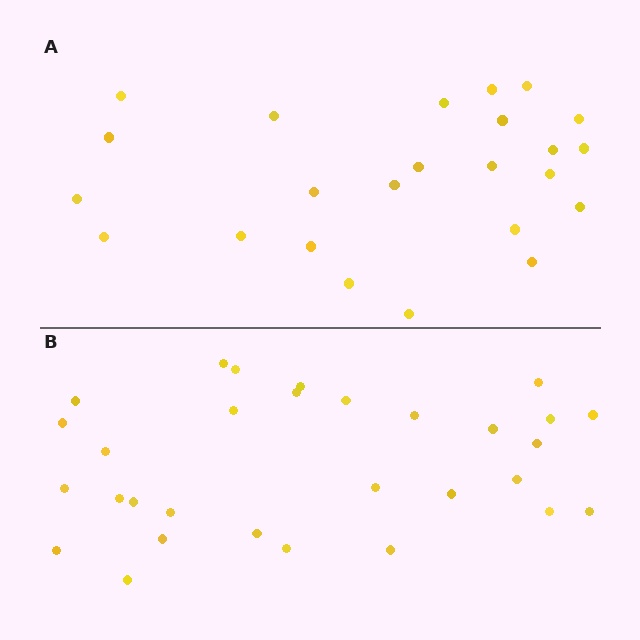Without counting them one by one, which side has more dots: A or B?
Region B (the bottom region) has more dots.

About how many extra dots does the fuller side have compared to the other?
Region B has about 6 more dots than region A.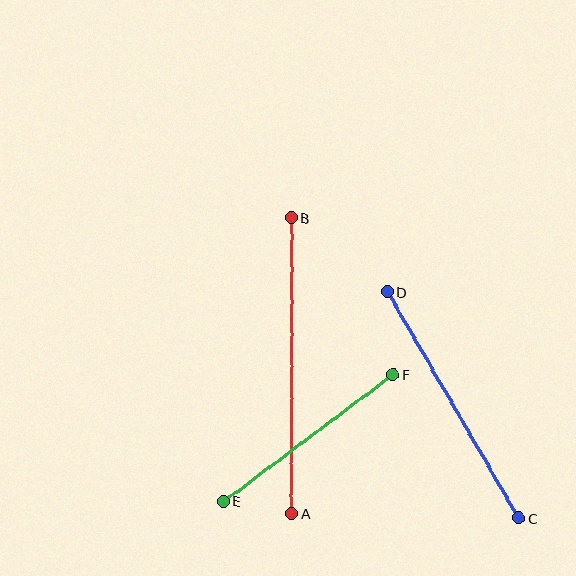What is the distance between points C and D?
The distance is approximately 262 pixels.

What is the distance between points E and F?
The distance is approximately 211 pixels.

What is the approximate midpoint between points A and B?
The midpoint is at approximately (292, 366) pixels.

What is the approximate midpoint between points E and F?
The midpoint is at approximately (308, 438) pixels.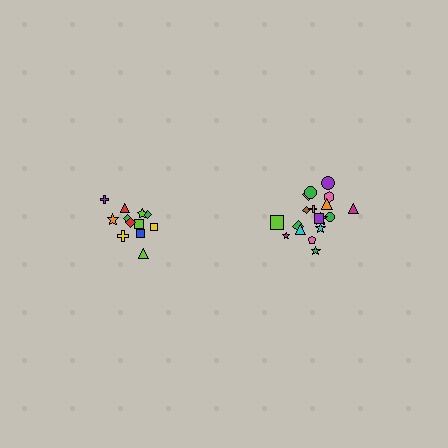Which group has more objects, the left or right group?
The right group.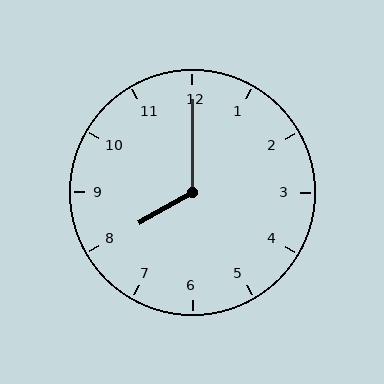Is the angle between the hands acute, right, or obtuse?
It is obtuse.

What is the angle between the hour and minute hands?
Approximately 120 degrees.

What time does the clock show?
8:00.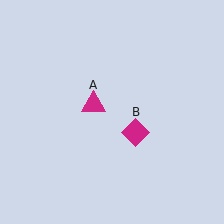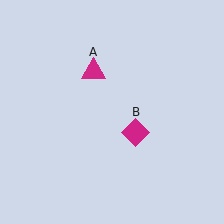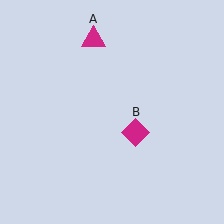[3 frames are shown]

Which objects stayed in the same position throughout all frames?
Magenta diamond (object B) remained stationary.